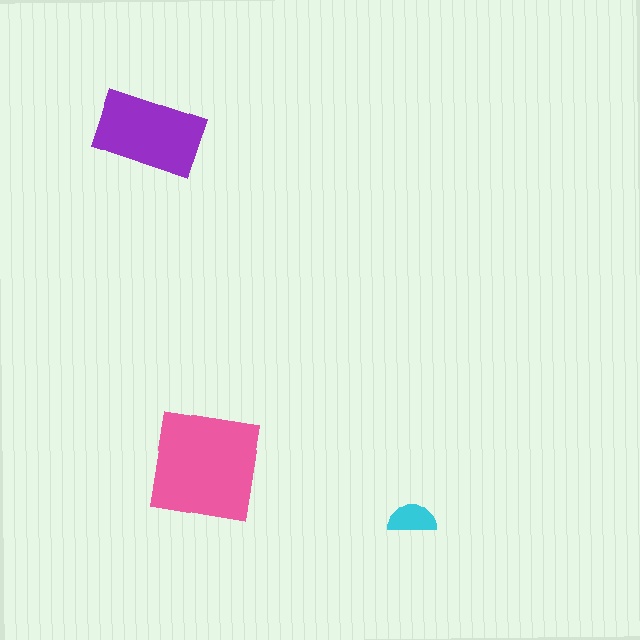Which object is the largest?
The pink square.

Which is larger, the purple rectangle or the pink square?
The pink square.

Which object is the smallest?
The cyan semicircle.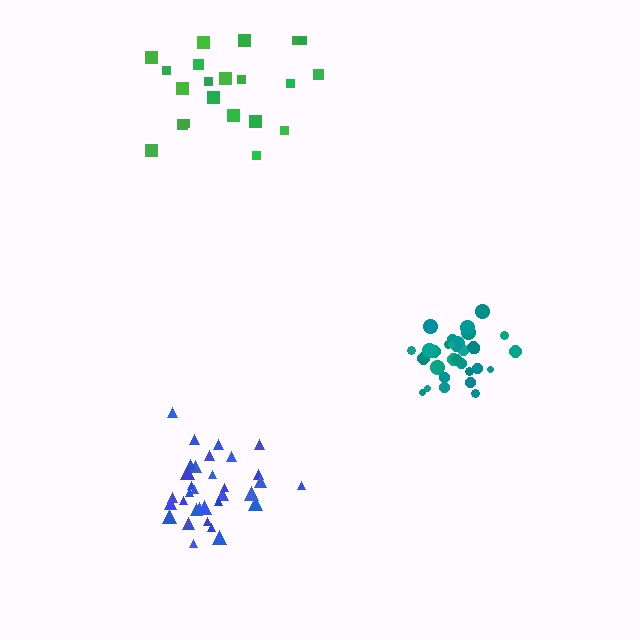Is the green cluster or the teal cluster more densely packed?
Teal.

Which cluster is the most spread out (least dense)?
Green.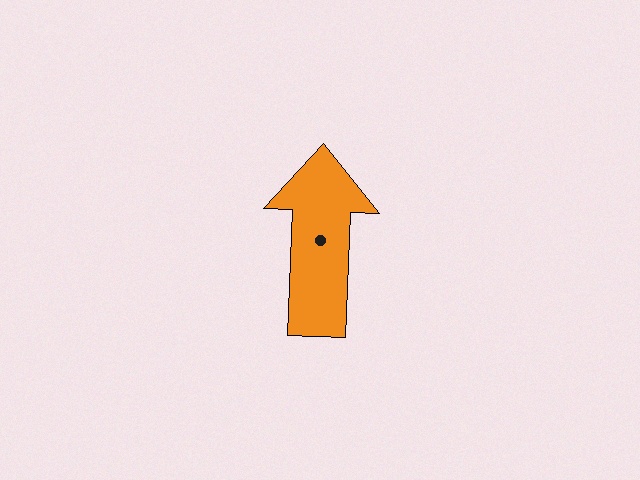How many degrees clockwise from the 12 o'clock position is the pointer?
Approximately 2 degrees.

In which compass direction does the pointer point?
North.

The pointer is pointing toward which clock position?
Roughly 12 o'clock.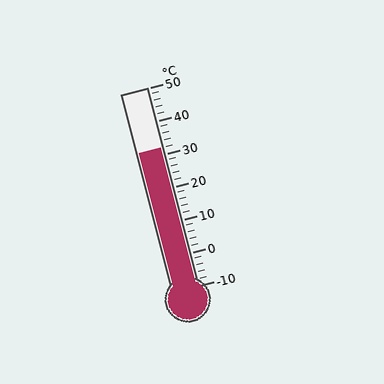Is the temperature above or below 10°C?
The temperature is above 10°C.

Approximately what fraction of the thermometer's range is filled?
The thermometer is filled to approximately 70% of its range.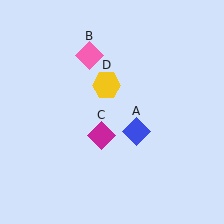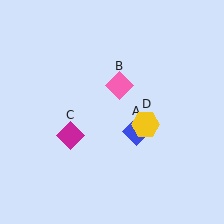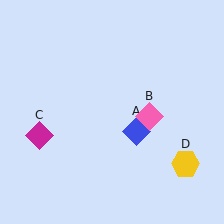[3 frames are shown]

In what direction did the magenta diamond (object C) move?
The magenta diamond (object C) moved left.